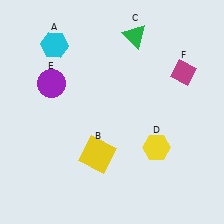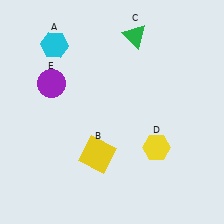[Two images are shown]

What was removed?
The magenta diamond (F) was removed in Image 2.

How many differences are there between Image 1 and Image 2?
There is 1 difference between the two images.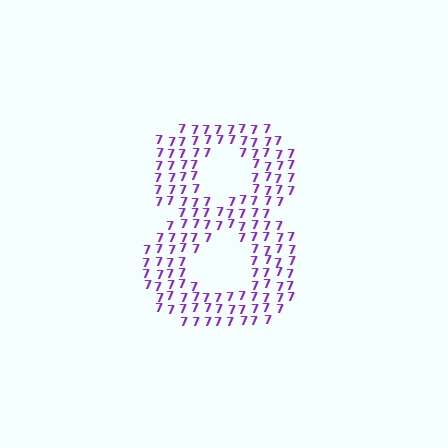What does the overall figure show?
The overall figure shows the digit 8.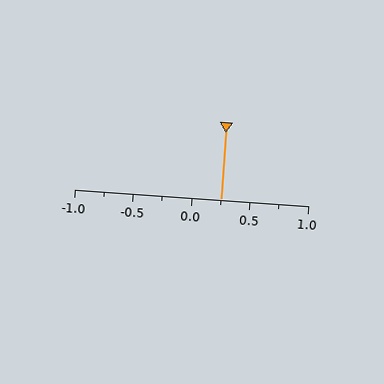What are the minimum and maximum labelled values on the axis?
The axis runs from -1.0 to 1.0.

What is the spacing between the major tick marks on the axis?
The major ticks are spaced 0.5 apart.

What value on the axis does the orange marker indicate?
The marker indicates approximately 0.25.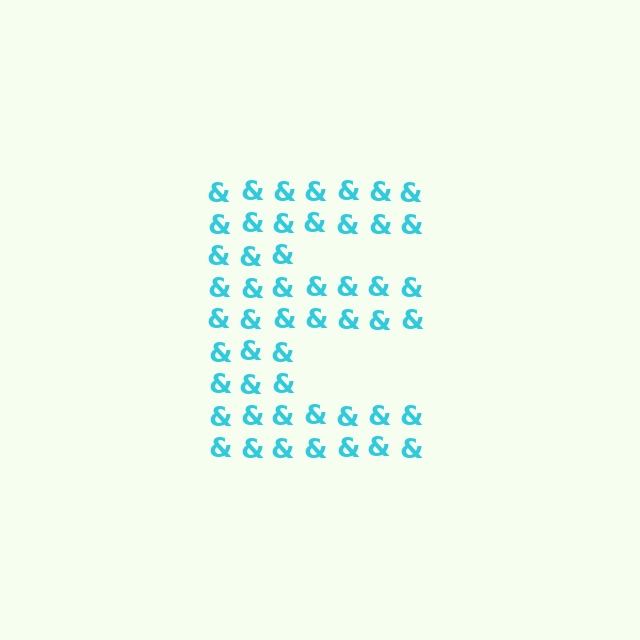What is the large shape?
The large shape is the letter E.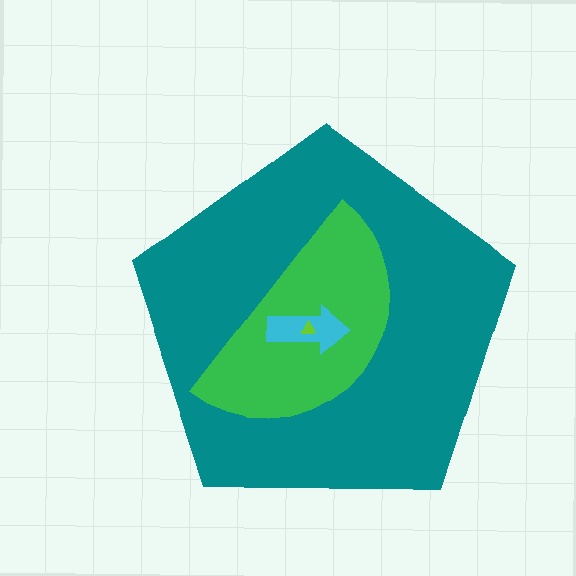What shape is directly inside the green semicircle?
The cyan arrow.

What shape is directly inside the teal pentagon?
The green semicircle.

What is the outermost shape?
The teal pentagon.